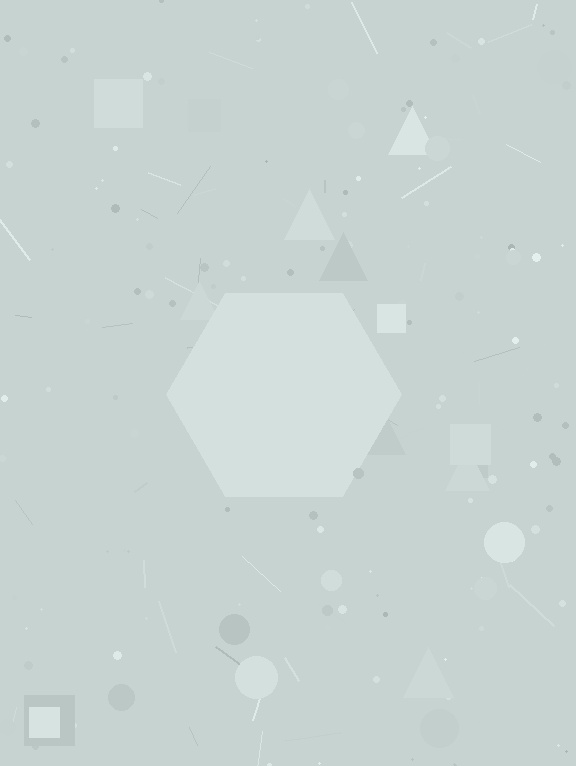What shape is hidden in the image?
A hexagon is hidden in the image.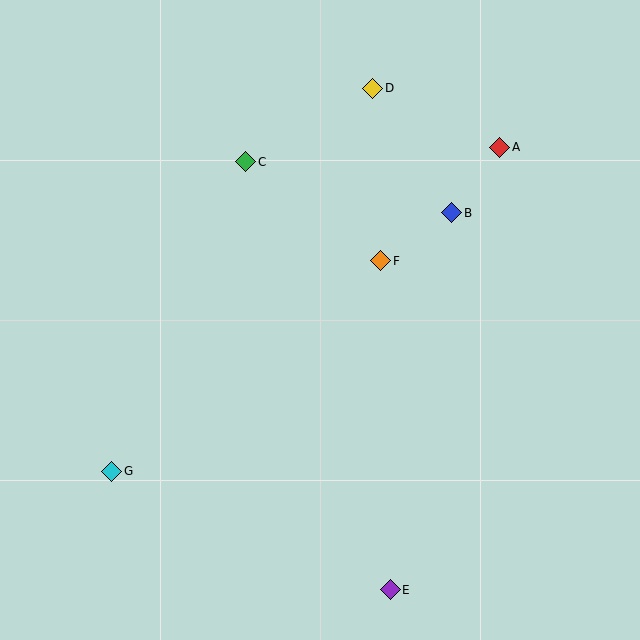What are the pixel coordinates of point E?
Point E is at (390, 590).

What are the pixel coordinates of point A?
Point A is at (500, 147).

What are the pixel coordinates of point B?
Point B is at (452, 213).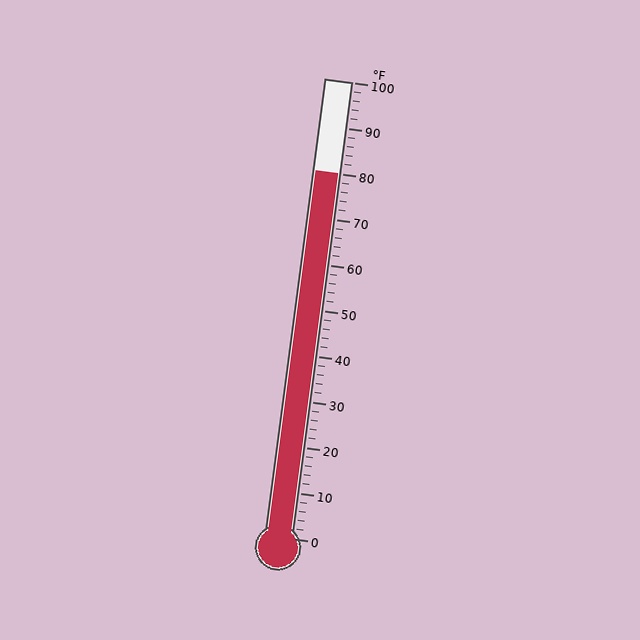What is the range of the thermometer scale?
The thermometer scale ranges from 0°F to 100°F.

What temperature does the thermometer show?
The thermometer shows approximately 80°F.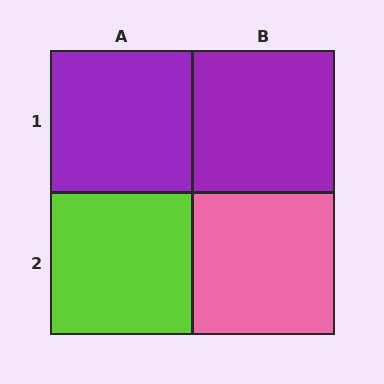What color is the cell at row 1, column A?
Purple.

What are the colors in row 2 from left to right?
Lime, pink.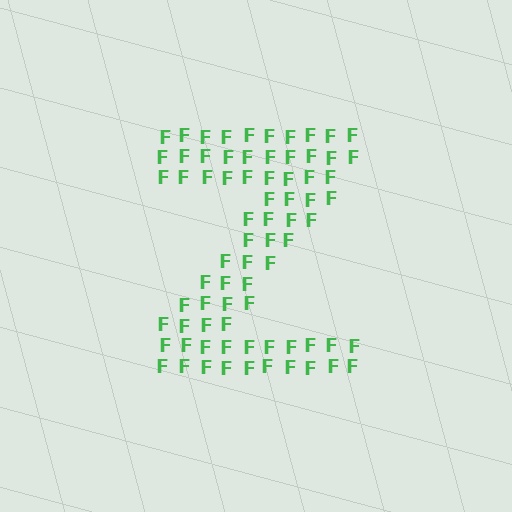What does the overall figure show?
The overall figure shows the letter Z.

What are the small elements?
The small elements are letter F's.